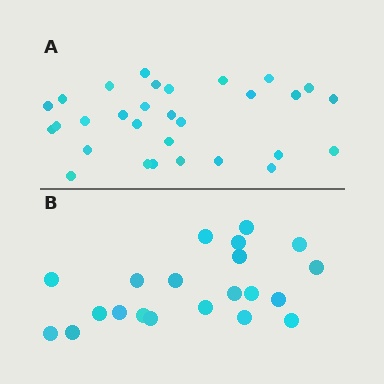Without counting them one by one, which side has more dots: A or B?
Region A (the top region) has more dots.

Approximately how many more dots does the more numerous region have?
Region A has roughly 8 or so more dots than region B.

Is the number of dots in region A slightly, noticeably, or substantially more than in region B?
Region A has noticeably more, but not dramatically so. The ratio is roughly 1.4 to 1.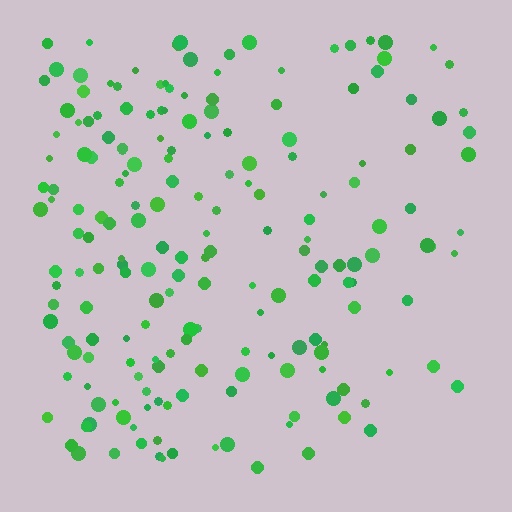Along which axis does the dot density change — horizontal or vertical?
Horizontal.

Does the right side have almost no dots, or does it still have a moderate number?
Still a moderate number, just noticeably fewer than the left.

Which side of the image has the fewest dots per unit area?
The right.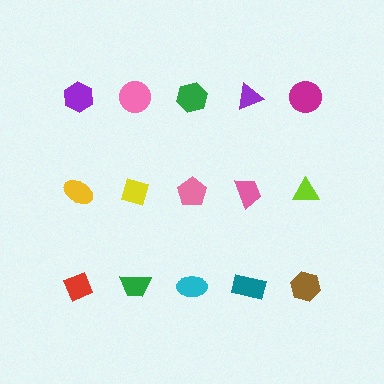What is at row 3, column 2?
A green trapezoid.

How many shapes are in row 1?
5 shapes.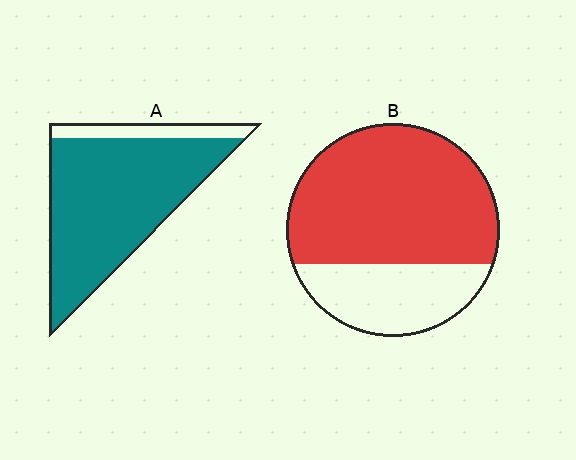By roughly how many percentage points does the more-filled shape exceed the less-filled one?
By roughly 15 percentage points (A over B).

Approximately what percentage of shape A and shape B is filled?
A is approximately 85% and B is approximately 70%.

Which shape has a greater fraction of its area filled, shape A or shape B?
Shape A.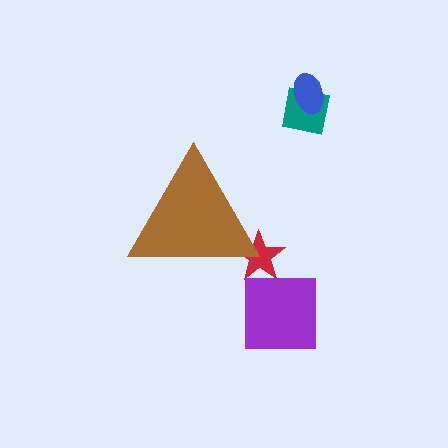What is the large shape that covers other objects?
A brown triangle.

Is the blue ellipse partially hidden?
No, the blue ellipse is fully visible.